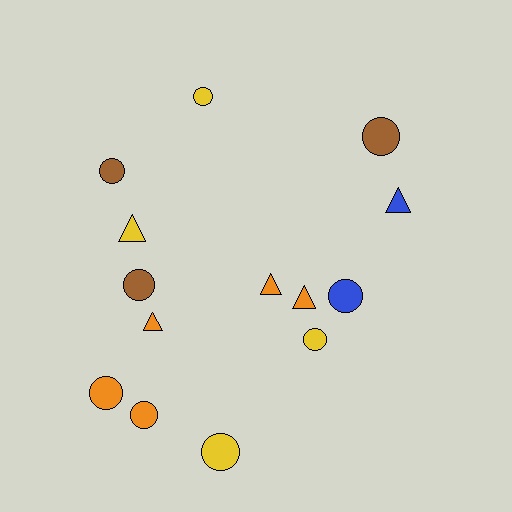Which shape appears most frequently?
Circle, with 9 objects.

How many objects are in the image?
There are 14 objects.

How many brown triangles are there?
There are no brown triangles.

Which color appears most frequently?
Orange, with 5 objects.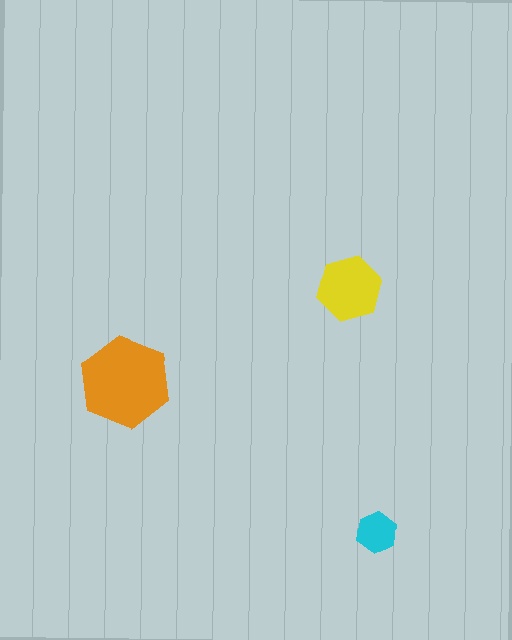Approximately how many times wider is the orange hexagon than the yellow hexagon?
About 1.5 times wider.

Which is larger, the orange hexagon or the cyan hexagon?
The orange one.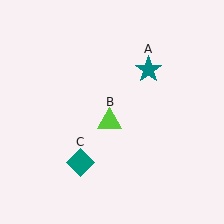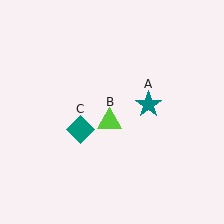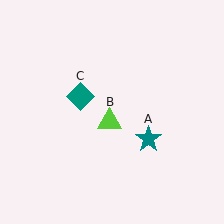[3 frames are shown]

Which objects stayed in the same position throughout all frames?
Lime triangle (object B) remained stationary.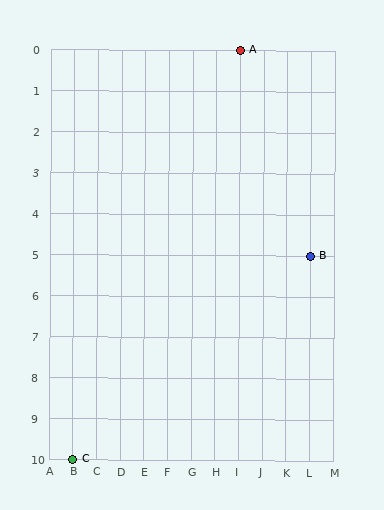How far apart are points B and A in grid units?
Points B and A are 3 columns and 5 rows apart (about 5.8 grid units diagonally).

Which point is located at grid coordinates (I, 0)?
Point A is at (I, 0).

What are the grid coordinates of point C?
Point C is at grid coordinates (B, 10).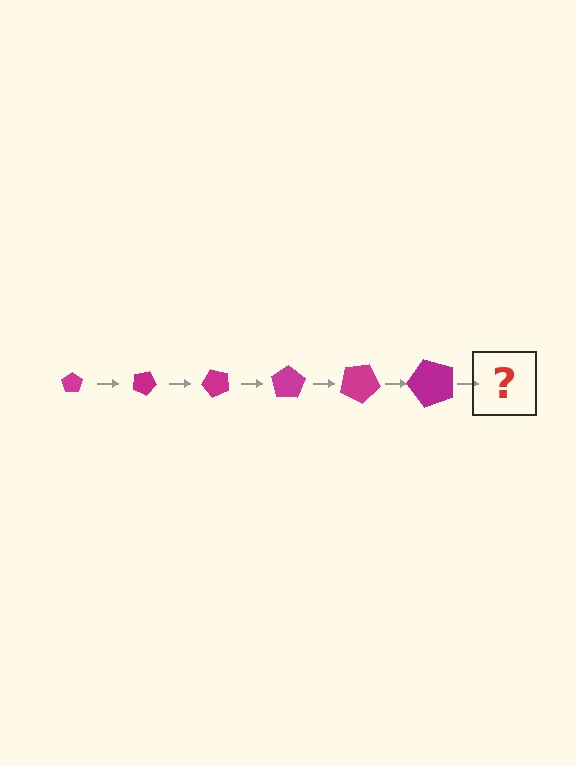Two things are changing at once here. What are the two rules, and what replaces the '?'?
The two rules are that the pentagon grows larger each step and it rotates 25 degrees each step. The '?' should be a pentagon, larger than the previous one and rotated 150 degrees from the start.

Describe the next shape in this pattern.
It should be a pentagon, larger than the previous one and rotated 150 degrees from the start.